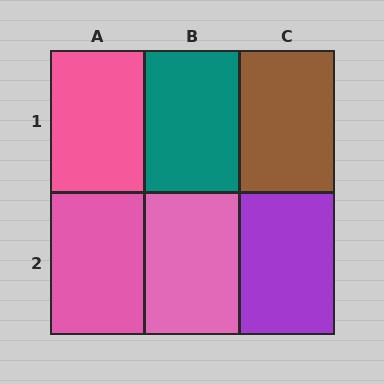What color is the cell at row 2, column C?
Purple.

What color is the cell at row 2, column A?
Pink.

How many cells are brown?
1 cell is brown.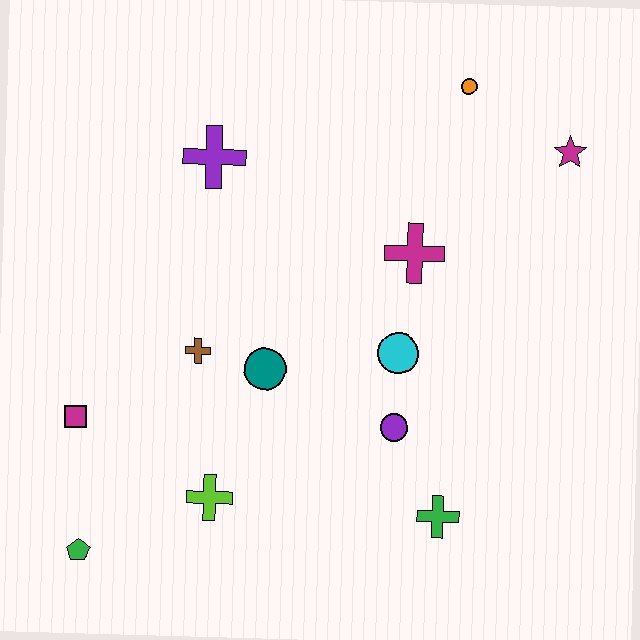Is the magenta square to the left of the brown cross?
Yes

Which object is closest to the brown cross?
The teal circle is closest to the brown cross.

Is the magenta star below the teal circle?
No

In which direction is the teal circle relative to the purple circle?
The teal circle is to the left of the purple circle.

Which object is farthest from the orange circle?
The green pentagon is farthest from the orange circle.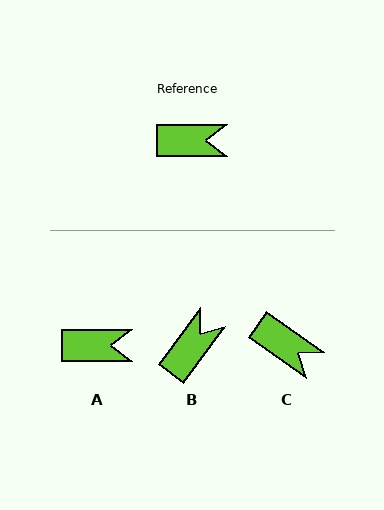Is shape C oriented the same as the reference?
No, it is off by about 35 degrees.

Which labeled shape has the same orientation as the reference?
A.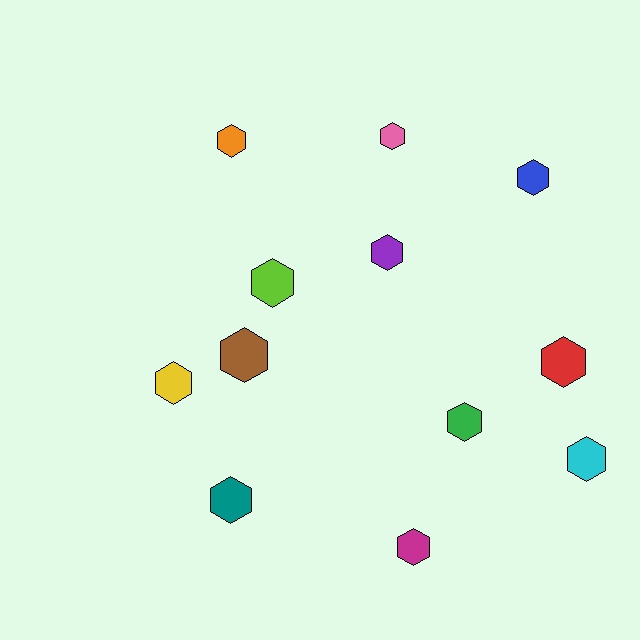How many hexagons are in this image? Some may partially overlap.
There are 12 hexagons.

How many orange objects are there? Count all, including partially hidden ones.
There is 1 orange object.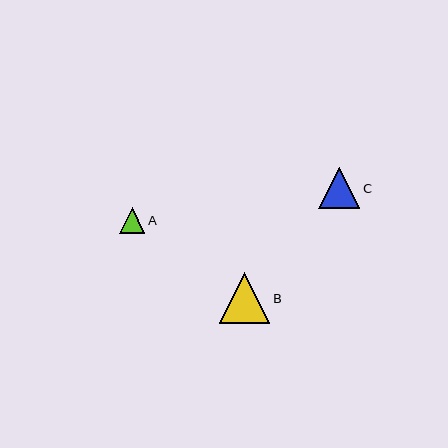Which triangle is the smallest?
Triangle A is the smallest with a size of approximately 26 pixels.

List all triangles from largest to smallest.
From largest to smallest: B, C, A.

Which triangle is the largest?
Triangle B is the largest with a size of approximately 50 pixels.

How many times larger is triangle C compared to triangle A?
Triangle C is approximately 1.6 times the size of triangle A.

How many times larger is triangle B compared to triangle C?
Triangle B is approximately 1.2 times the size of triangle C.